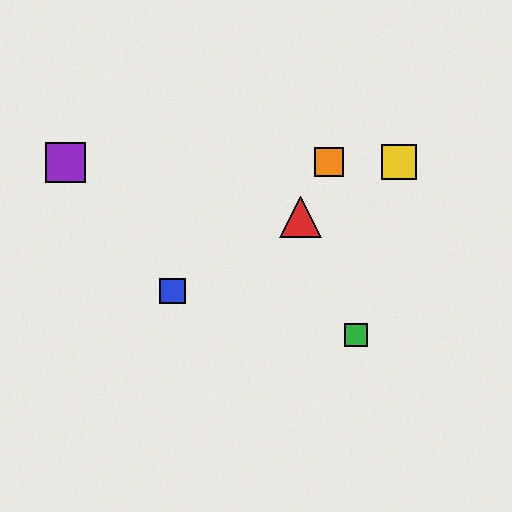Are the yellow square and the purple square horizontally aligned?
Yes, both are at y≈162.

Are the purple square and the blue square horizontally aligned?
No, the purple square is at y≈162 and the blue square is at y≈291.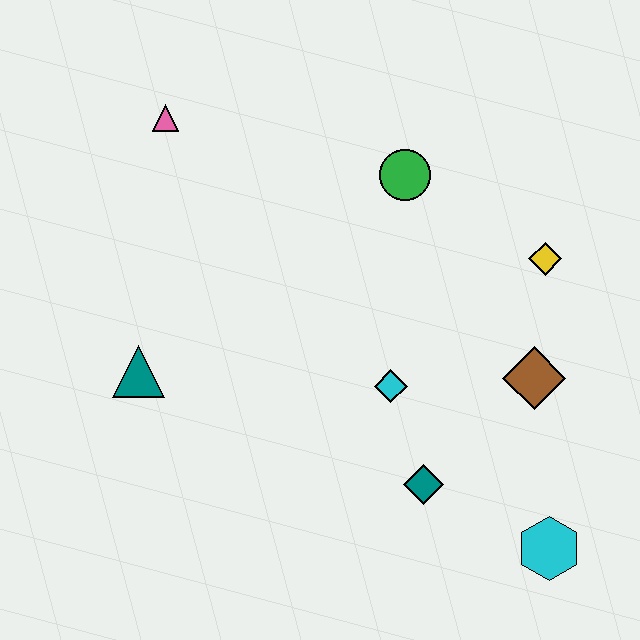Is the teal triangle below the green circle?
Yes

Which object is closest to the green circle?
The yellow diamond is closest to the green circle.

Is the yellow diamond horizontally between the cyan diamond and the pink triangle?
No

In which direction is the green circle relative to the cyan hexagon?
The green circle is above the cyan hexagon.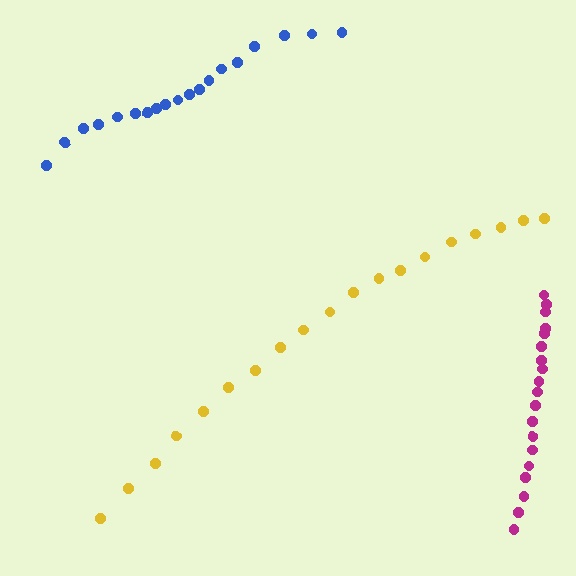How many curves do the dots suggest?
There are 3 distinct paths.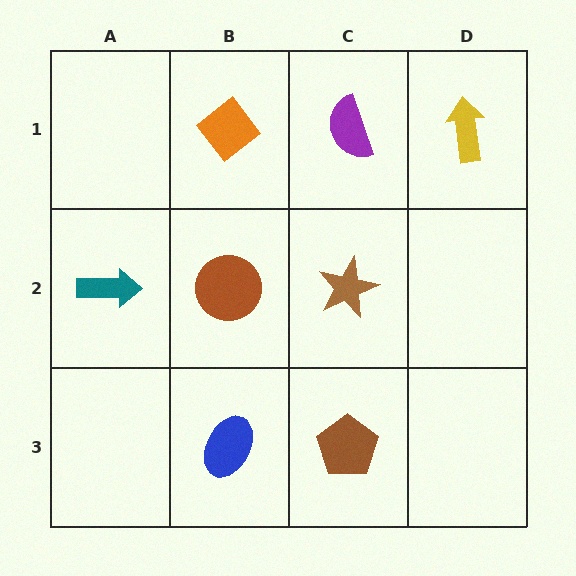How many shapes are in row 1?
3 shapes.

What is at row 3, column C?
A brown pentagon.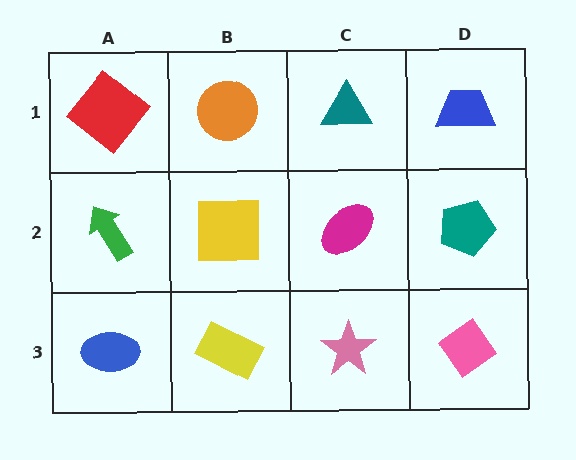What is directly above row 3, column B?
A yellow square.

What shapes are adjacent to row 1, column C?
A magenta ellipse (row 2, column C), an orange circle (row 1, column B), a blue trapezoid (row 1, column D).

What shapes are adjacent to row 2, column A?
A red diamond (row 1, column A), a blue ellipse (row 3, column A), a yellow square (row 2, column B).